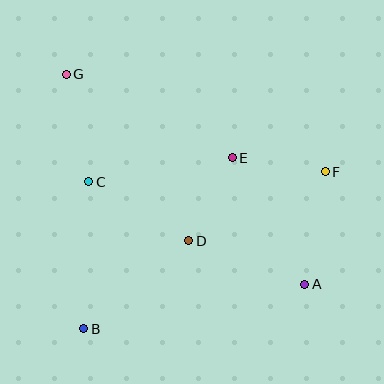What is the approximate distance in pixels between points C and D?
The distance between C and D is approximately 116 pixels.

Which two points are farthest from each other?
Points A and G are farthest from each other.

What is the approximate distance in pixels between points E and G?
The distance between E and G is approximately 186 pixels.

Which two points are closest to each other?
Points E and F are closest to each other.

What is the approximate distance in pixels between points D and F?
The distance between D and F is approximately 153 pixels.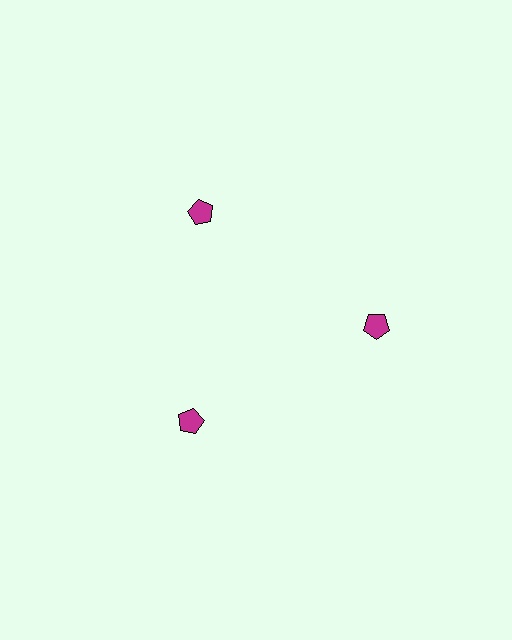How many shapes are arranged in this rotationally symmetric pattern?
There are 3 shapes, arranged in 3 groups of 1.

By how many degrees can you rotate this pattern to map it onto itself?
The pattern maps onto itself every 120 degrees of rotation.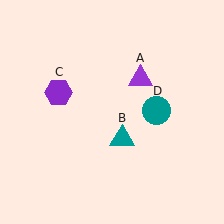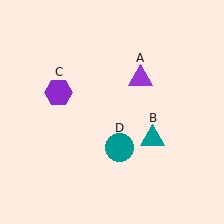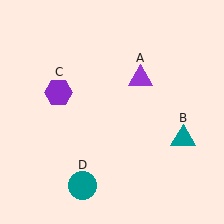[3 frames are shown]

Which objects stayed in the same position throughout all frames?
Purple triangle (object A) and purple hexagon (object C) remained stationary.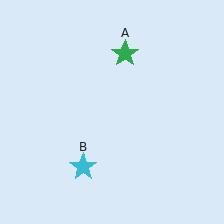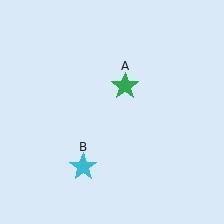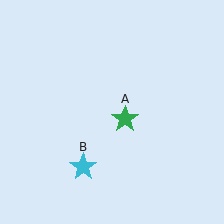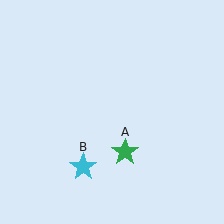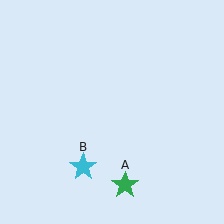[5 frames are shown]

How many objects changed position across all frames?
1 object changed position: green star (object A).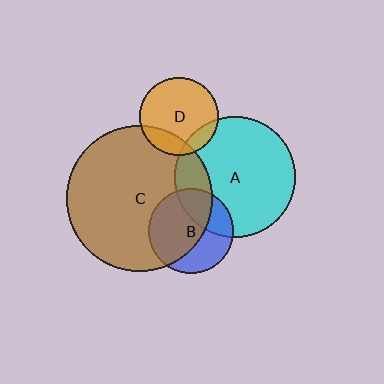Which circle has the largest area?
Circle C (brown).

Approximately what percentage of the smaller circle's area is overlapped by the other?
Approximately 60%.